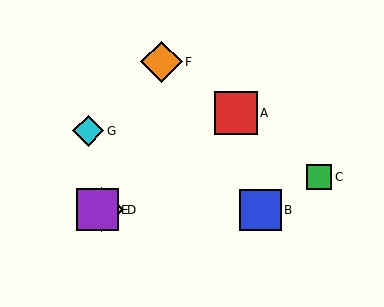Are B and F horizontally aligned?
No, B is at y≈210 and F is at y≈62.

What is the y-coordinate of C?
Object C is at y≈177.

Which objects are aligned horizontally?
Objects B, D, E are aligned horizontally.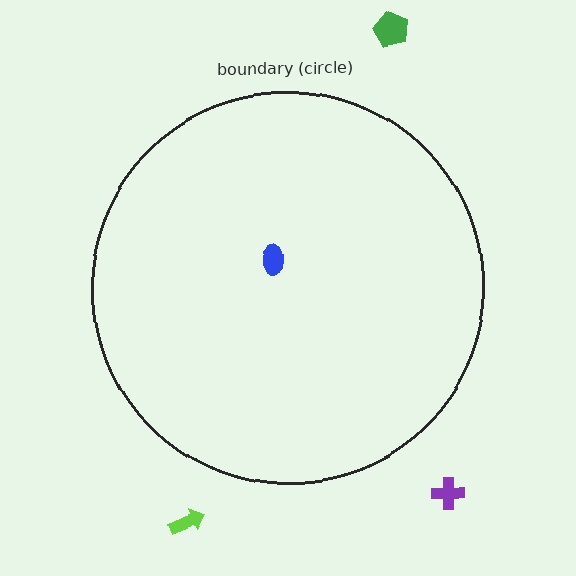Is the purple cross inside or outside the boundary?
Outside.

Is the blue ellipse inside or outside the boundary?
Inside.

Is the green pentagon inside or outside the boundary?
Outside.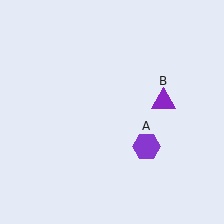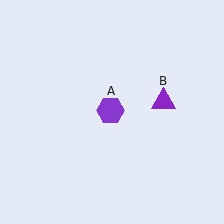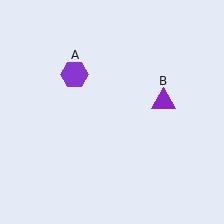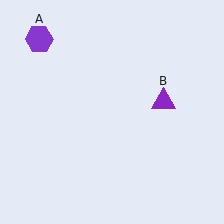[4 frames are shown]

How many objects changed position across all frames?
1 object changed position: purple hexagon (object A).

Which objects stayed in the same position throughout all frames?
Purple triangle (object B) remained stationary.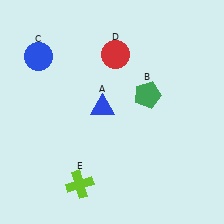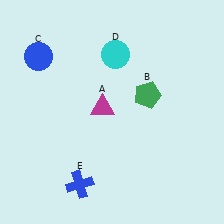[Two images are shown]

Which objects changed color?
A changed from blue to magenta. D changed from red to cyan. E changed from lime to blue.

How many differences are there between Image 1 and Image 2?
There are 3 differences between the two images.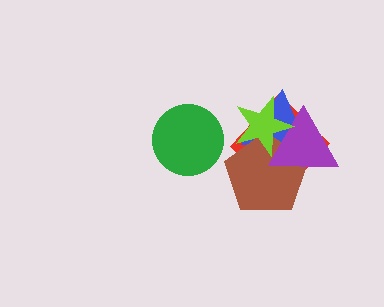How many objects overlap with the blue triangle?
4 objects overlap with the blue triangle.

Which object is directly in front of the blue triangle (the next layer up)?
The brown pentagon is directly in front of the blue triangle.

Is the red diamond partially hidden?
Yes, it is partially covered by another shape.